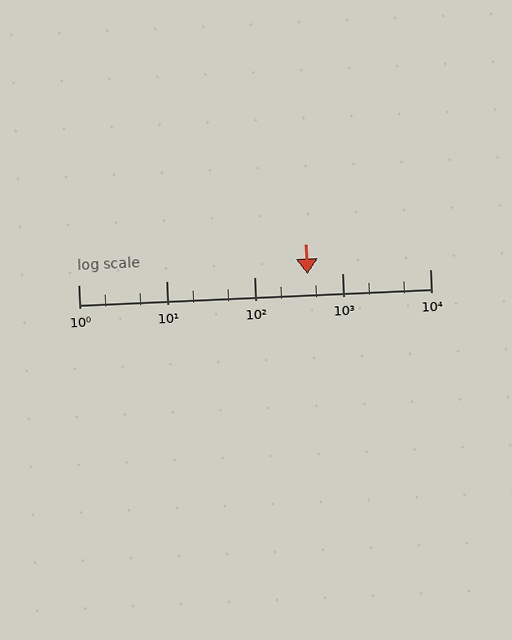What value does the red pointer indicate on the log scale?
The pointer indicates approximately 410.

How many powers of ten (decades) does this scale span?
The scale spans 4 decades, from 1 to 10000.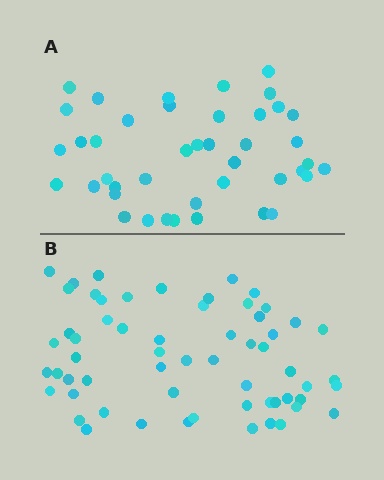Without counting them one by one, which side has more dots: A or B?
Region B (the bottom region) has more dots.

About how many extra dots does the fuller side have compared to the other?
Region B has approximately 20 more dots than region A.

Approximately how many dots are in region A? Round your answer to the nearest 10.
About 40 dots. (The exact count is 42, which rounds to 40.)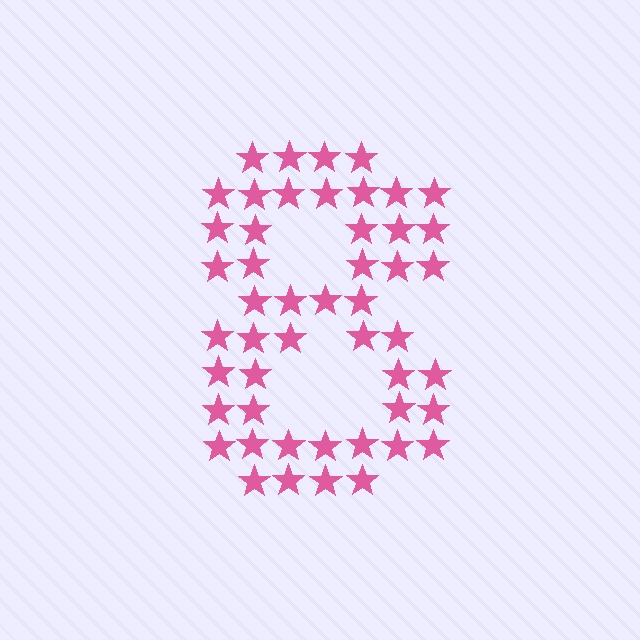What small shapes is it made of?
It is made of small stars.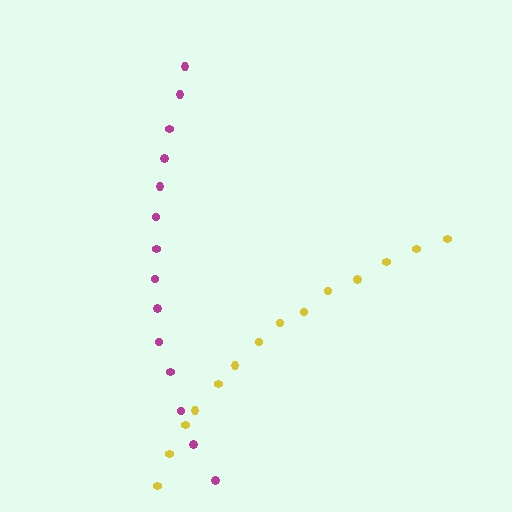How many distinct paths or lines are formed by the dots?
There are 2 distinct paths.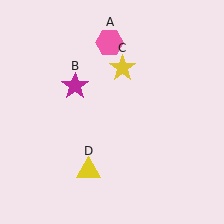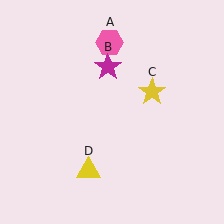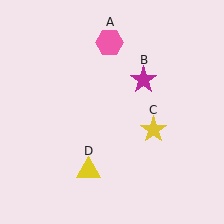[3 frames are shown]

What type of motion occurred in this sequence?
The magenta star (object B), yellow star (object C) rotated clockwise around the center of the scene.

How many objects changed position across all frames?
2 objects changed position: magenta star (object B), yellow star (object C).